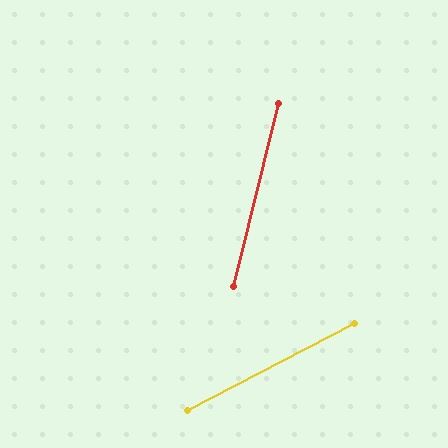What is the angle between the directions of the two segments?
Approximately 49 degrees.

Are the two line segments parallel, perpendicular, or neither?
Neither parallel nor perpendicular — they differ by about 49°.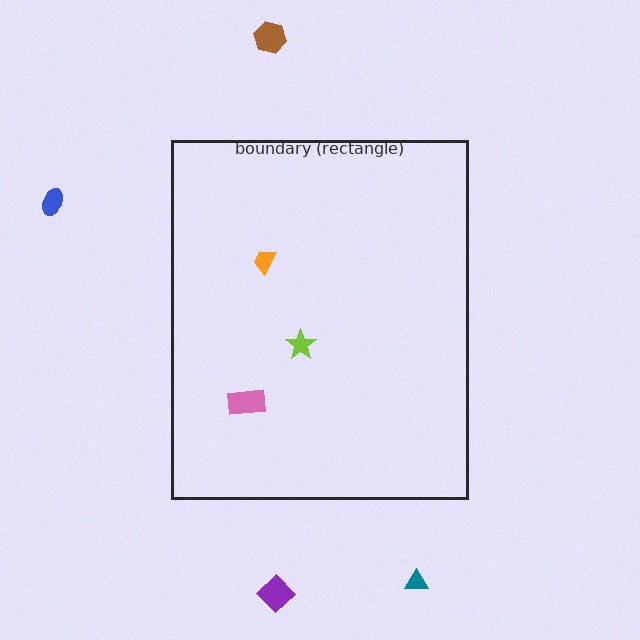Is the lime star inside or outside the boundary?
Inside.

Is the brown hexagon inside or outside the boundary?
Outside.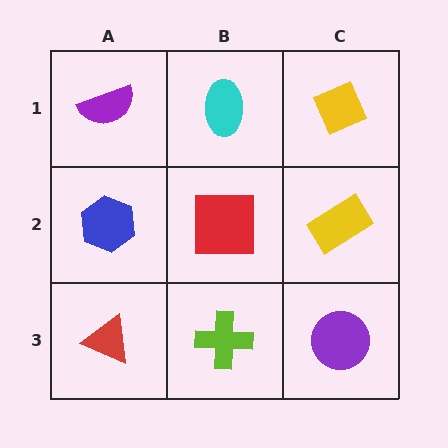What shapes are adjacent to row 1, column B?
A red square (row 2, column B), a purple semicircle (row 1, column A), a yellow diamond (row 1, column C).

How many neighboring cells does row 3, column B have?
3.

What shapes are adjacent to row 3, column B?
A red square (row 2, column B), a red triangle (row 3, column A), a purple circle (row 3, column C).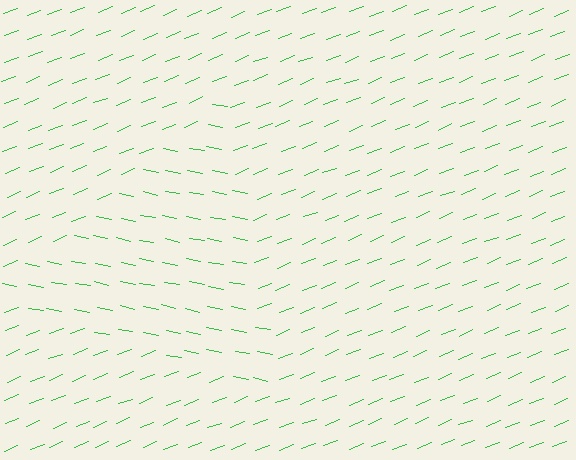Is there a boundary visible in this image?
Yes, there is a texture boundary formed by a change in line orientation.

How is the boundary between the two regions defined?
The boundary is defined purely by a change in line orientation (approximately 33 degrees difference). All lines are the same color and thickness.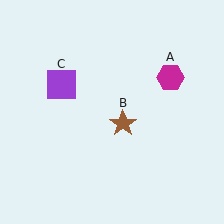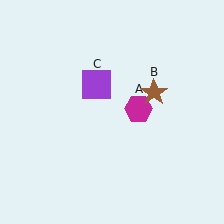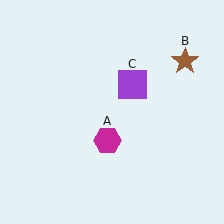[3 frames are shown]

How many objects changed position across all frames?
3 objects changed position: magenta hexagon (object A), brown star (object B), purple square (object C).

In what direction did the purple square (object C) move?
The purple square (object C) moved right.